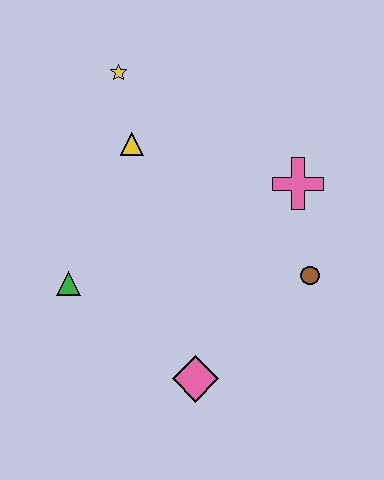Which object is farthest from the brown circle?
The yellow star is farthest from the brown circle.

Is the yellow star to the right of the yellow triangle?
No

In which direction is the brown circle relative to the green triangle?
The brown circle is to the right of the green triangle.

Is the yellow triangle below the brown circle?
No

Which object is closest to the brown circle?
The pink cross is closest to the brown circle.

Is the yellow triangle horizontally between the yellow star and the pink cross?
Yes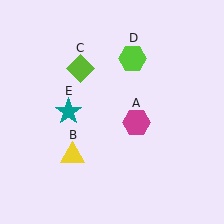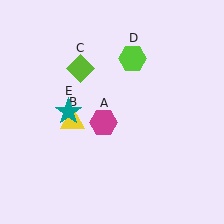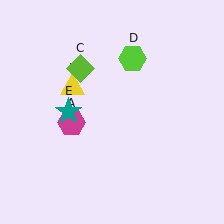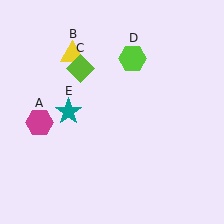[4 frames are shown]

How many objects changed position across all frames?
2 objects changed position: magenta hexagon (object A), yellow triangle (object B).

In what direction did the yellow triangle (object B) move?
The yellow triangle (object B) moved up.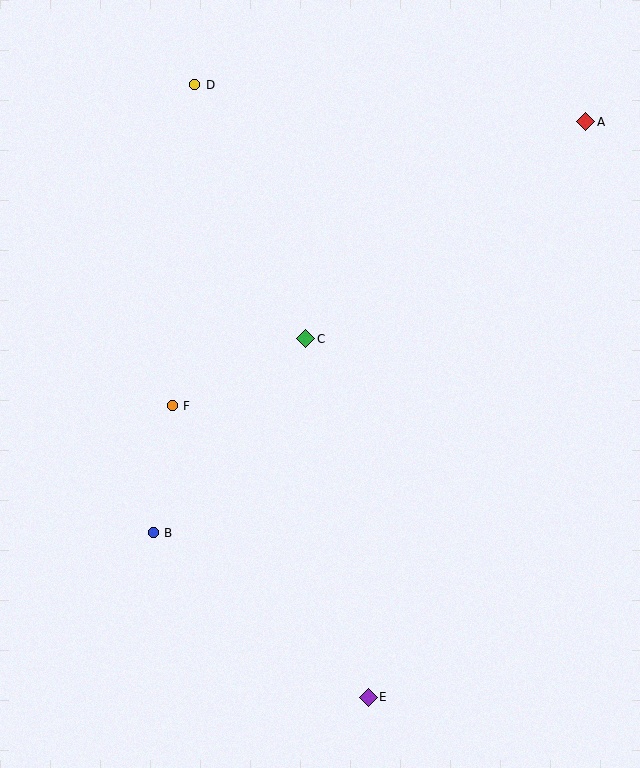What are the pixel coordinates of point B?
Point B is at (153, 533).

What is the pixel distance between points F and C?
The distance between F and C is 149 pixels.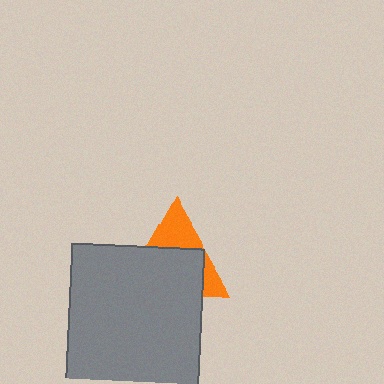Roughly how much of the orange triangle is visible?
A small part of it is visible (roughly 38%).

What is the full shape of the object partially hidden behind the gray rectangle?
The partially hidden object is an orange triangle.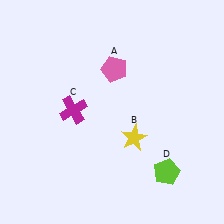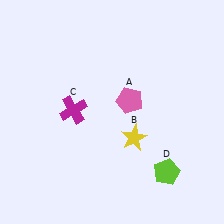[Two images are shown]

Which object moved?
The pink pentagon (A) moved down.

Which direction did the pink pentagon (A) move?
The pink pentagon (A) moved down.